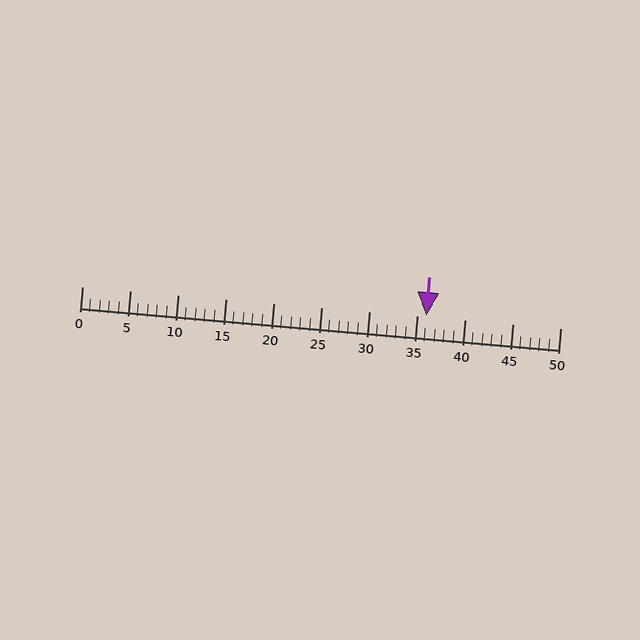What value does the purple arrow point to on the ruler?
The purple arrow points to approximately 36.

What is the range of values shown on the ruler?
The ruler shows values from 0 to 50.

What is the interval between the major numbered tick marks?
The major tick marks are spaced 5 units apart.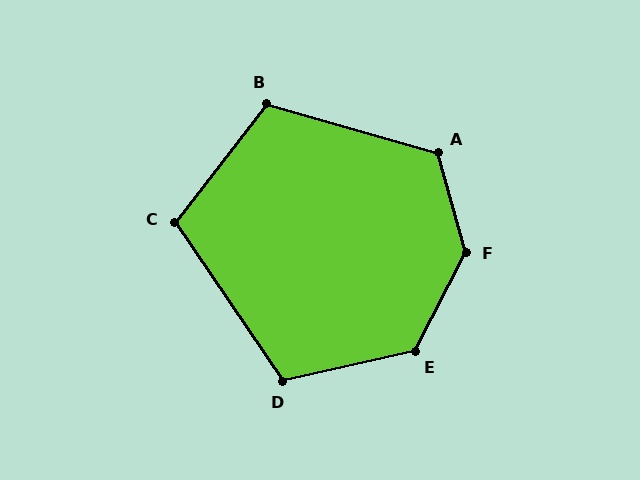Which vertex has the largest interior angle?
F, at approximately 137 degrees.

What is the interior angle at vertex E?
Approximately 130 degrees (obtuse).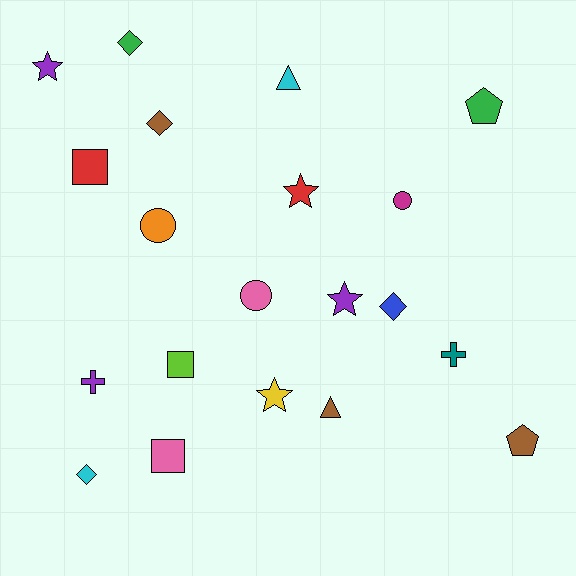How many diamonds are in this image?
There are 4 diamonds.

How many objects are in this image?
There are 20 objects.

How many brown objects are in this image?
There are 3 brown objects.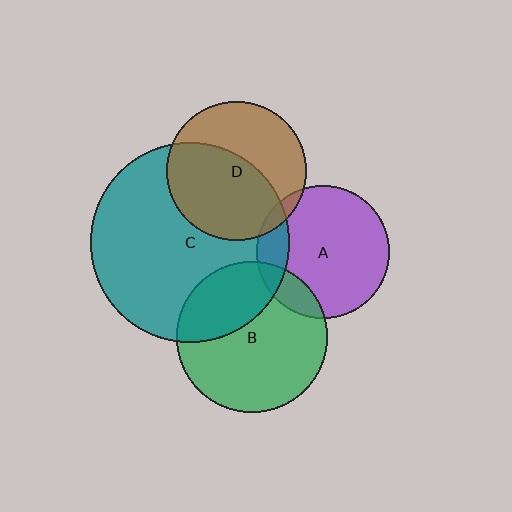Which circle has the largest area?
Circle C (teal).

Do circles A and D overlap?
Yes.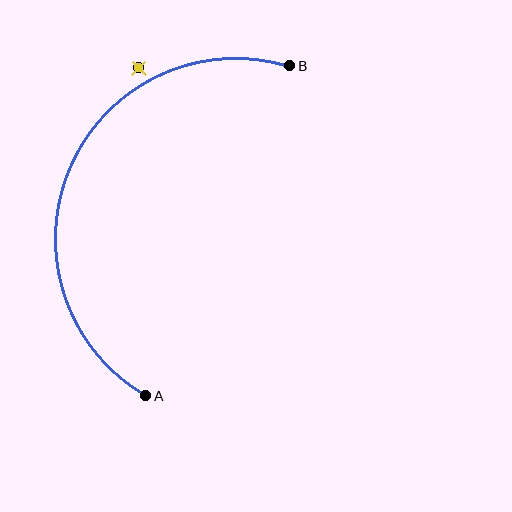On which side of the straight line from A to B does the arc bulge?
The arc bulges to the left of the straight line connecting A and B.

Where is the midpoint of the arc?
The arc midpoint is the point on the curve farthest from the straight line joining A and B. It sits to the left of that line.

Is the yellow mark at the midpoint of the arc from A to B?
No — the yellow mark does not lie on the arc at all. It sits slightly outside the curve.